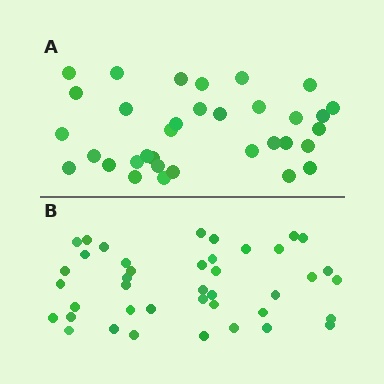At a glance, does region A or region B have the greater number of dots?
Region B (the bottom region) has more dots.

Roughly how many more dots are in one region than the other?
Region B has roughly 8 or so more dots than region A.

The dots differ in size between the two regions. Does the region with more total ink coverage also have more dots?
No. Region A has more total ink coverage because its dots are larger, but region B actually contains more individual dots. Total area can be misleading — the number of items is what matters here.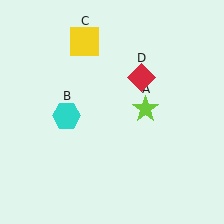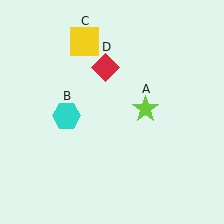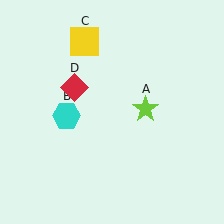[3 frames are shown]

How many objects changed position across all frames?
1 object changed position: red diamond (object D).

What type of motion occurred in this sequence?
The red diamond (object D) rotated counterclockwise around the center of the scene.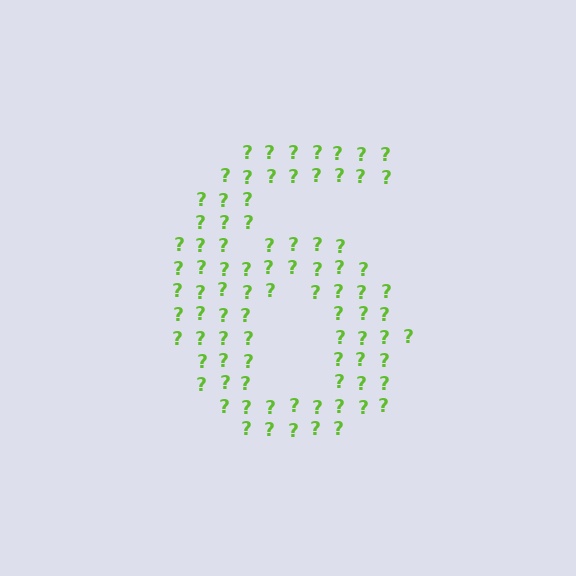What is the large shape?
The large shape is the digit 6.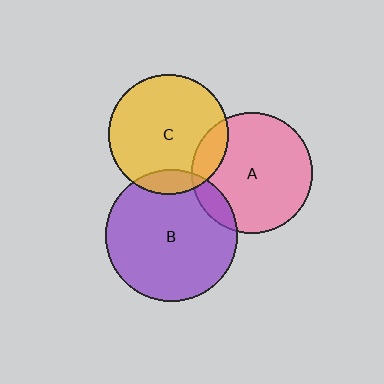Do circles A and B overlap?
Yes.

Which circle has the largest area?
Circle B (purple).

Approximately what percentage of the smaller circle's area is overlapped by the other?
Approximately 10%.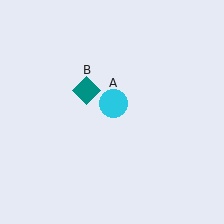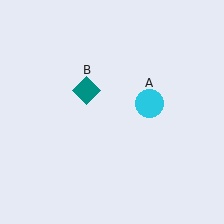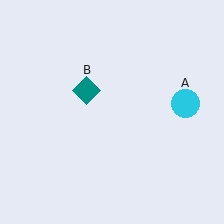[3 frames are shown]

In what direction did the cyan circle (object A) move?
The cyan circle (object A) moved right.